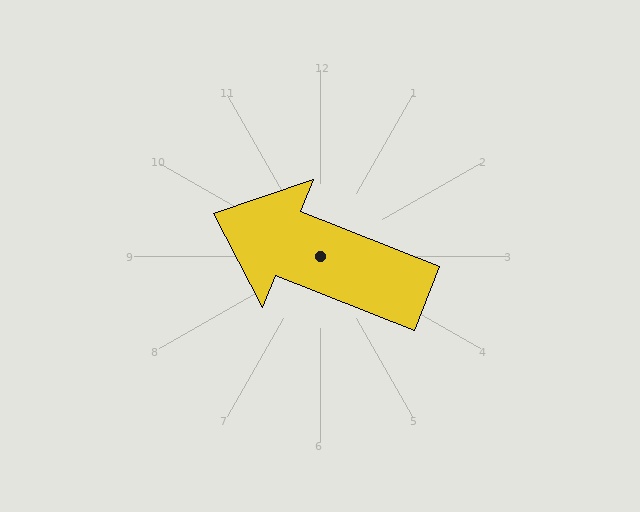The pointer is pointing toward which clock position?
Roughly 10 o'clock.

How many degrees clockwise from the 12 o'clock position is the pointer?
Approximately 292 degrees.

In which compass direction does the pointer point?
West.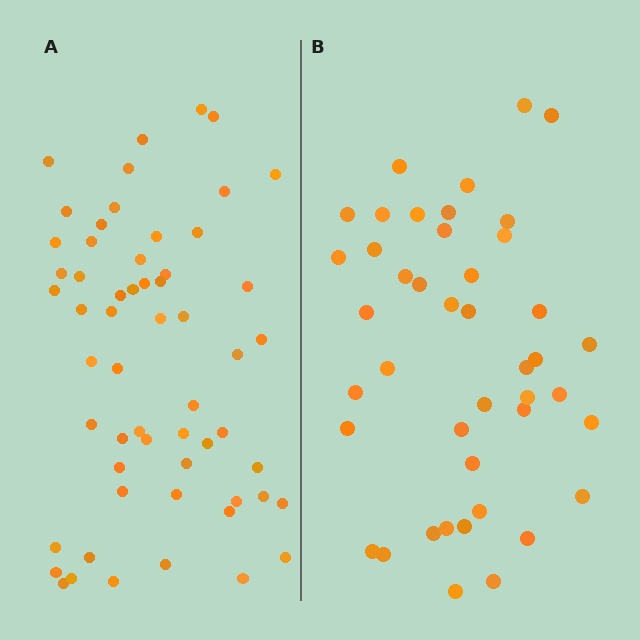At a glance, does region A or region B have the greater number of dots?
Region A (the left region) has more dots.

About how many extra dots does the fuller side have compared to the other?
Region A has approximately 15 more dots than region B.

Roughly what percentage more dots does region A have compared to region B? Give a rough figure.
About 35% more.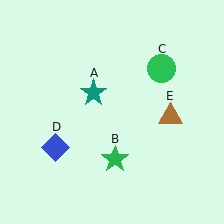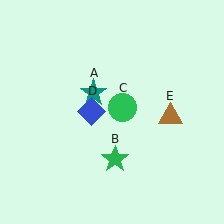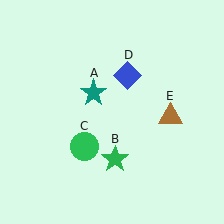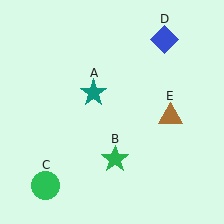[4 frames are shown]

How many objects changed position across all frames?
2 objects changed position: green circle (object C), blue diamond (object D).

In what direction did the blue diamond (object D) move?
The blue diamond (object D) moved up and to the right.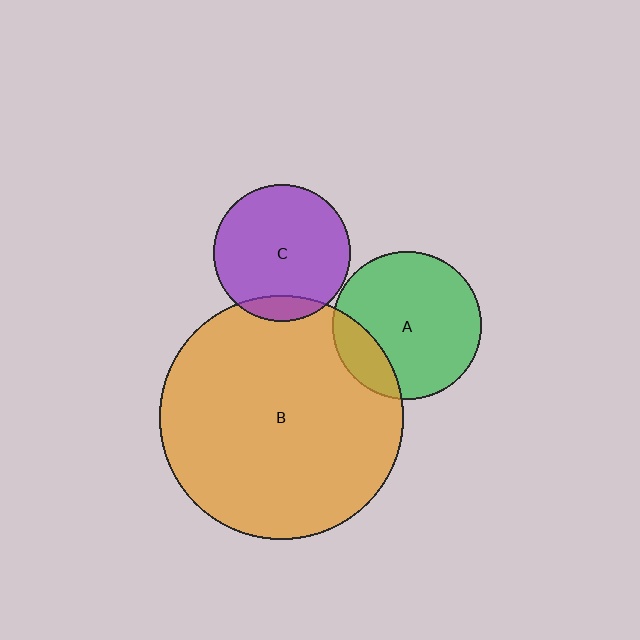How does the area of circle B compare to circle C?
Approximately 3.2 times.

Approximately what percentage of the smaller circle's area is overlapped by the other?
Approximately 10%.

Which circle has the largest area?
Circle B (orange).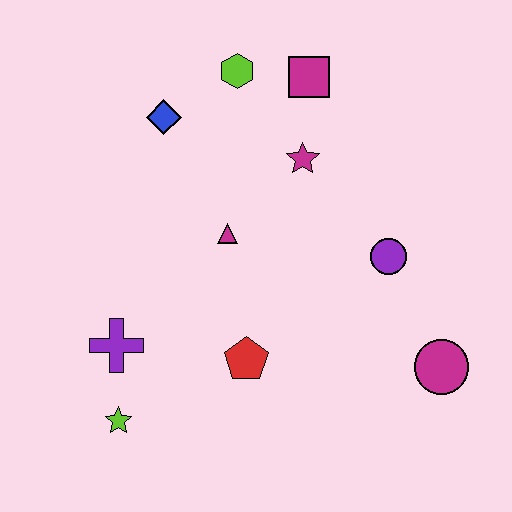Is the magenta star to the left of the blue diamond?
No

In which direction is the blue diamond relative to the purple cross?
The blue diamond is above the purple cross.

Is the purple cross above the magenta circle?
Yes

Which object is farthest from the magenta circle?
The blue diamond is farthest from the magenta circle.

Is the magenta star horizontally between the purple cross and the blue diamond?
No